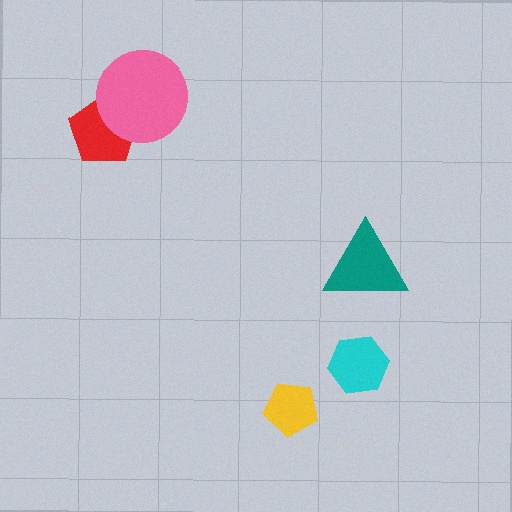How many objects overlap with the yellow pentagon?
0 objects overlap with the yellow pentagon.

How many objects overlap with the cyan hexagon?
0 objects overlap with the cyan hexagon.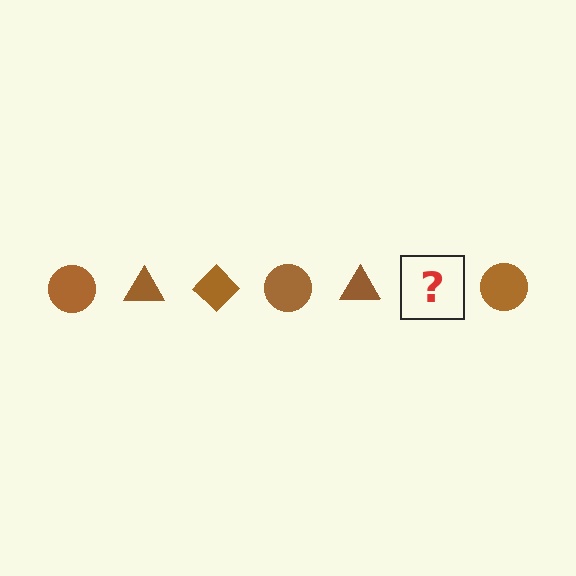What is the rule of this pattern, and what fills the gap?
The rule is that the pattern cycles through circle, triangle, diamond shapes in brown. The gap should be filled with a brown diamond.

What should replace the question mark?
The question mark should be replaced with a brown diamond.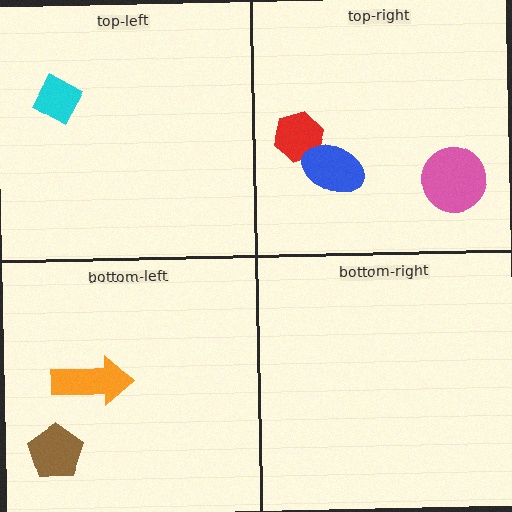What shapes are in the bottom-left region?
The brown pentagon, the orange arrow.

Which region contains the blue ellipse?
The top-right region.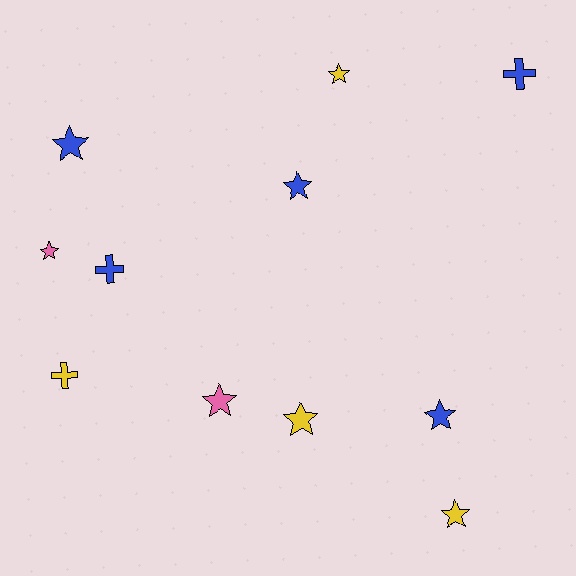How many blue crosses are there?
There are 2 blue crosses.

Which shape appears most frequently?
Star, with 8 objects.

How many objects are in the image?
There are 11 objects.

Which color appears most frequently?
Blue, with 5 objects.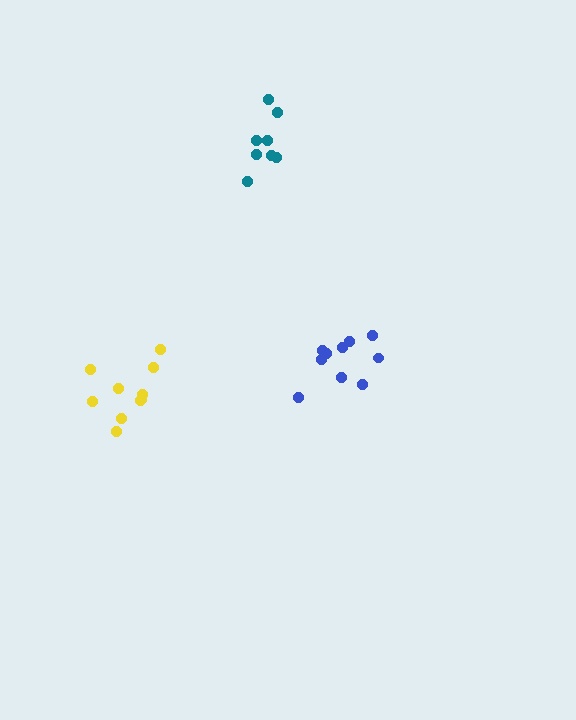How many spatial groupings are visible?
There are 3 spatial groupings.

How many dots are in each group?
Group 1: 10 dots, Group 2: 10 dots, Group 3: 8 dots (28 total).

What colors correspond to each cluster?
The clusters are colored: yellow, blue, teal.